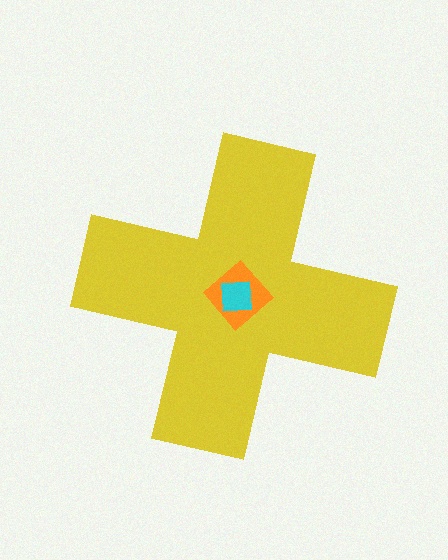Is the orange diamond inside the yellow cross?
Yes.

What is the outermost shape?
The yellow cross.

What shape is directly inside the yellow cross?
The orange diamond.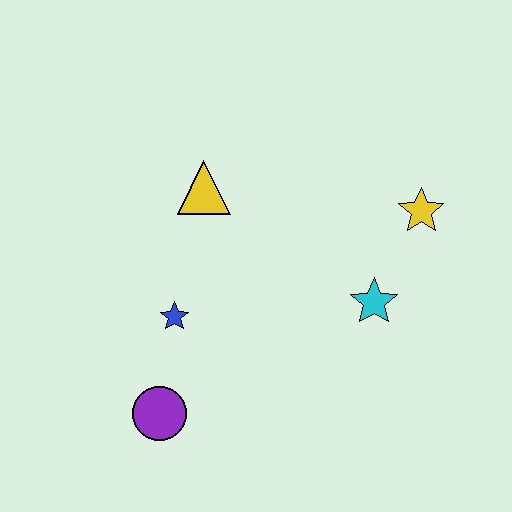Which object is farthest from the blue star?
The yellow star is farthest from the blue star.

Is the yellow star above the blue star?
Yes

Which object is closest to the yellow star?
The cyan star is closest to the yellow star.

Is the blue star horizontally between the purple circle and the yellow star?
Yes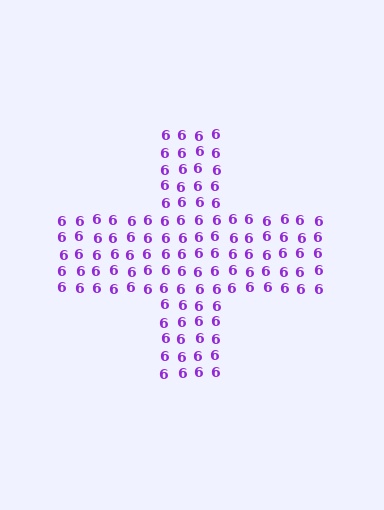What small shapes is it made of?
It is made of small digit 6's.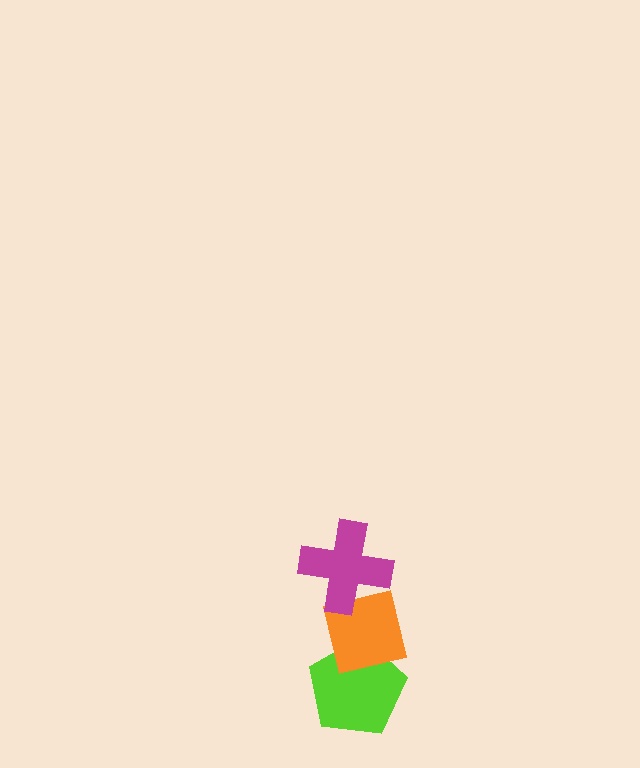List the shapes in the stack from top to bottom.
From top to bottom: the magenta cross, the orange square, the lime pentagon.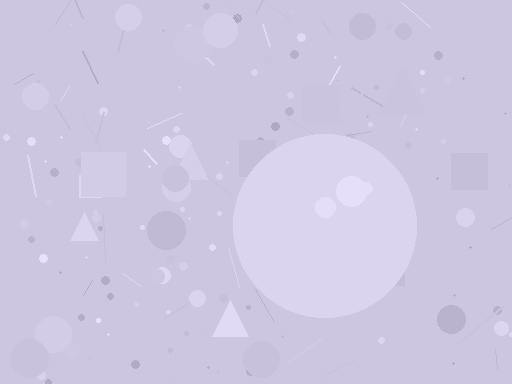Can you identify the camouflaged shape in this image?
The camouflaged shape is a circle.